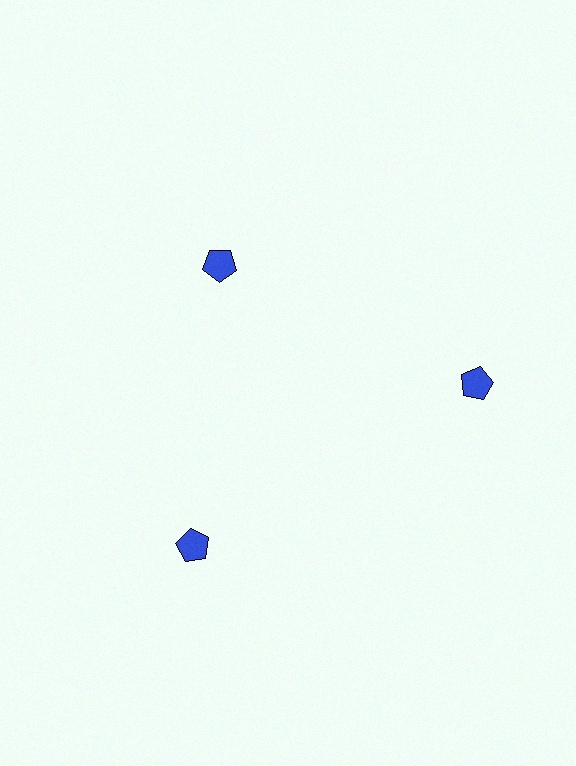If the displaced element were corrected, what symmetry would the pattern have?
It would have 3-fold rotational symmetry — the pattern would map onto itself every 120 degrees.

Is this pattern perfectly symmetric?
No. The 3 blue pentagons are arranged in a ring, but one element near the 11 o'clock position is pulled inward toward the center, breaking the 3-fold rotational symmetry.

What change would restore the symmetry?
The symmetry would be restored by moving it outward, back onto the ring so that all 3 pentagons sit at equal angles and equal distance from the center.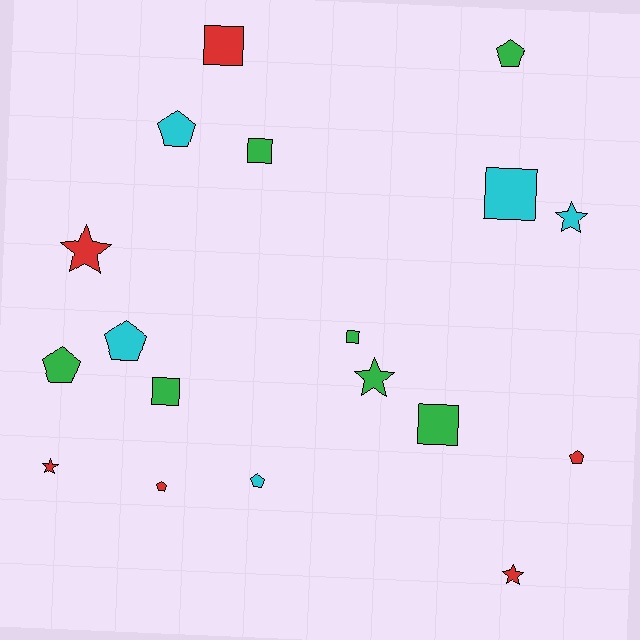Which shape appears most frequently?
Pentagon, with 7 objects.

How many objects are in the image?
There are 18 objects.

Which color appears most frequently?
Green, with 7 objects.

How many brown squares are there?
There are no brown squares.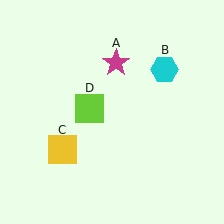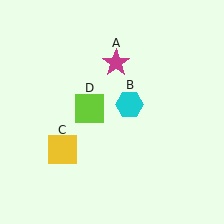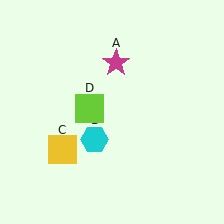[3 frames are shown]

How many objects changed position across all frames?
1 object changed position: cyan hexagon (object B).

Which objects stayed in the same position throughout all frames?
Magenta star (object A) and yellow square (object C) and lime square (object D) remained stationary.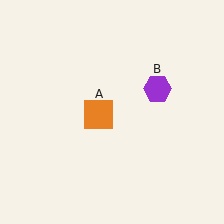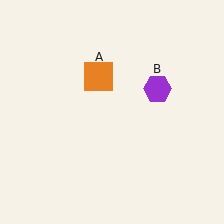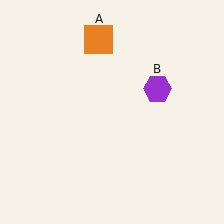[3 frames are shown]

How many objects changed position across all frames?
1 object changed position: orange square (object A).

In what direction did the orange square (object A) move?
The orange square (object A) moved up.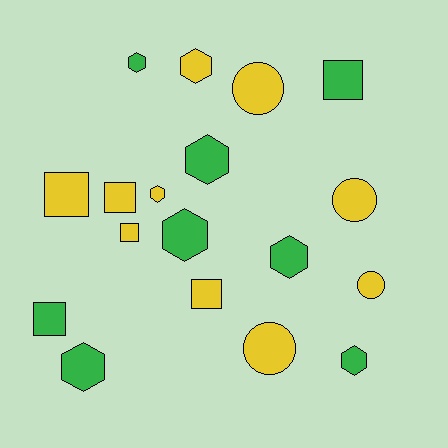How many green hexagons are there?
There are 6 green hexagons.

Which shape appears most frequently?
Hexagon, with 8 objects.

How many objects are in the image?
There are 18 objects.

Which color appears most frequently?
Yellow, with 10 objects.